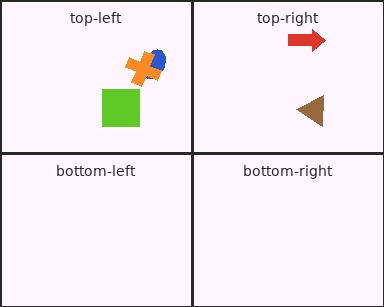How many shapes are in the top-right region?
2.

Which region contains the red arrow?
The top-right region.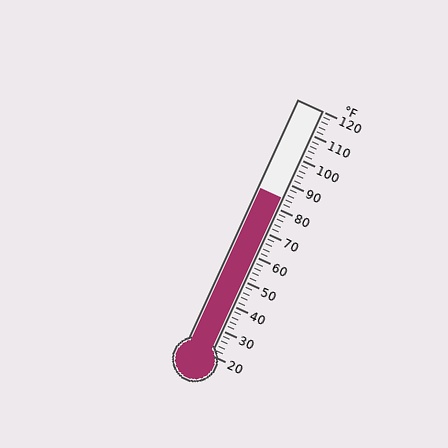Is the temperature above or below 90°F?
The temperature is below 90°F.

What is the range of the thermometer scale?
The thermometer scale ranges from 20°F to 120°F.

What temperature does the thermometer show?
The thermometer shows approximately 84°F.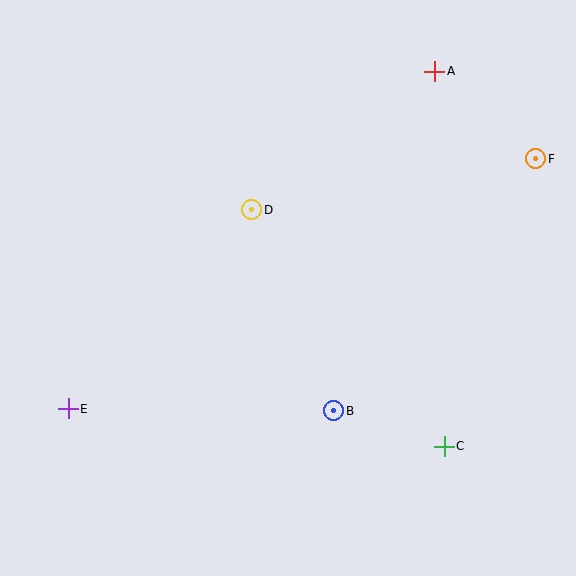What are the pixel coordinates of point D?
Point D is at (252, 210).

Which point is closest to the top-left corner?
Point D is closest to the top-left corner.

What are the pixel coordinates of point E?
Point E is at (68, 409).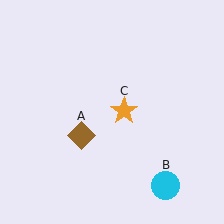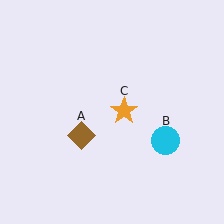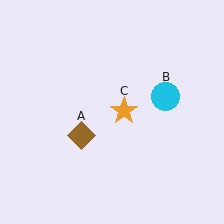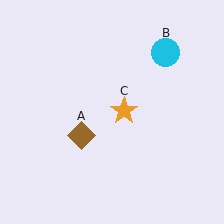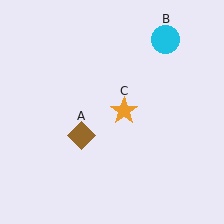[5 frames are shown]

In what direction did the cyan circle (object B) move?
The cyan circle (object B) moved up.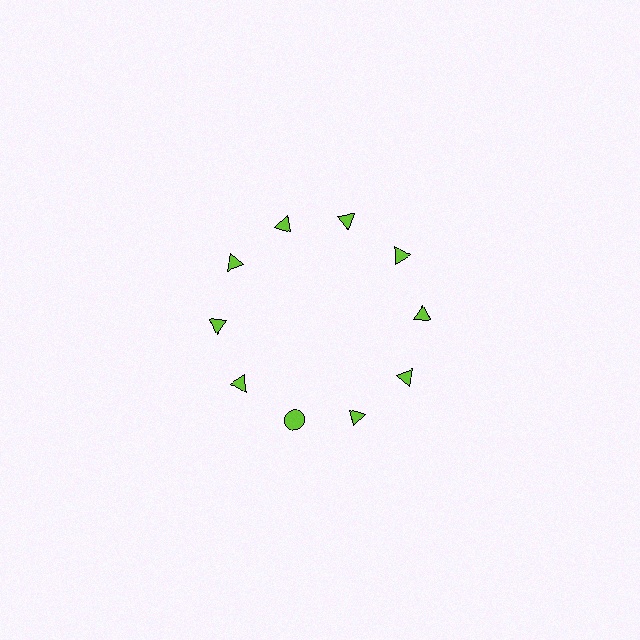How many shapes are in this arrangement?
There are 10 shapes arranged in a ring pattern.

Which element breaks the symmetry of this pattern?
The lime circle at roughly the 7 o'clock position breaks the symmetry. All other shapes are lime triangles.